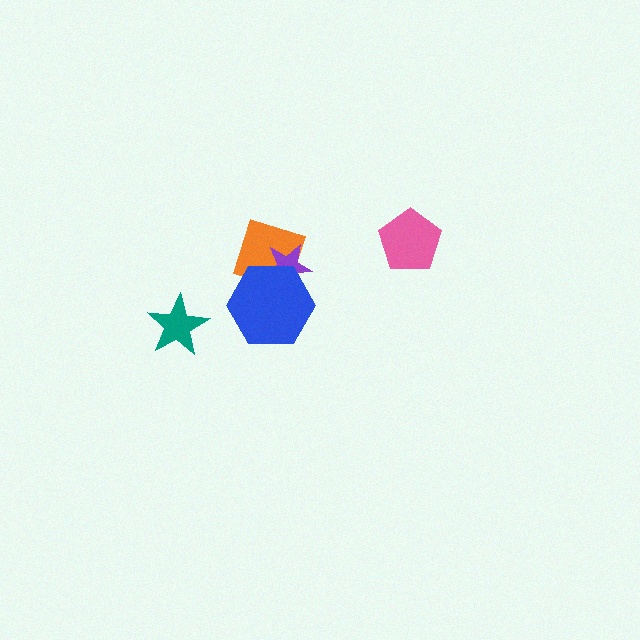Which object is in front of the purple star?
The blue hexagon is in front of the purple star.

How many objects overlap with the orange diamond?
2 objects overlap with the orange diamond.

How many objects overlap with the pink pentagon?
0 objects overlap with the pink pentagon.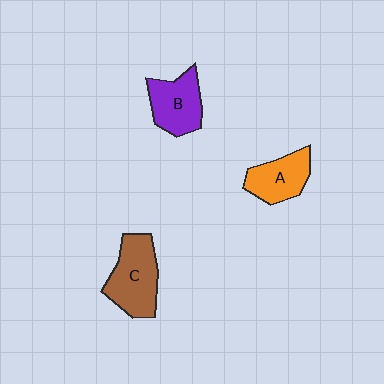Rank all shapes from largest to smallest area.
From largest to smallest: C (brown), B (purple), A (orange).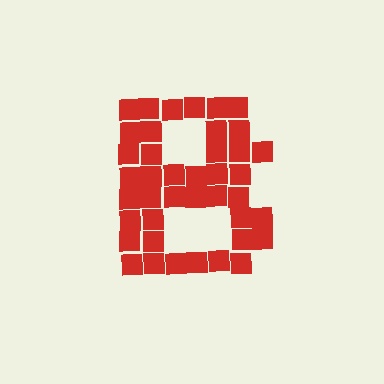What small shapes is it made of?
It is made of small squares.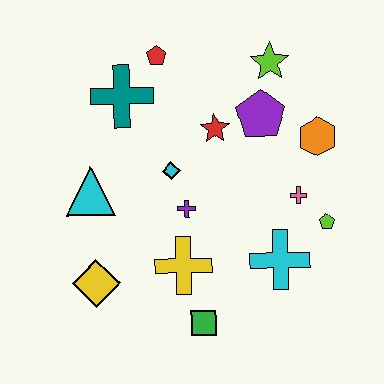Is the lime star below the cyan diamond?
No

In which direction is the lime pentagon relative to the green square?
The lime pentagon is to the right of the green square.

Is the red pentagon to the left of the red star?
Yes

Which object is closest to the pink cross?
The lime pentagon is closest to the pink cross.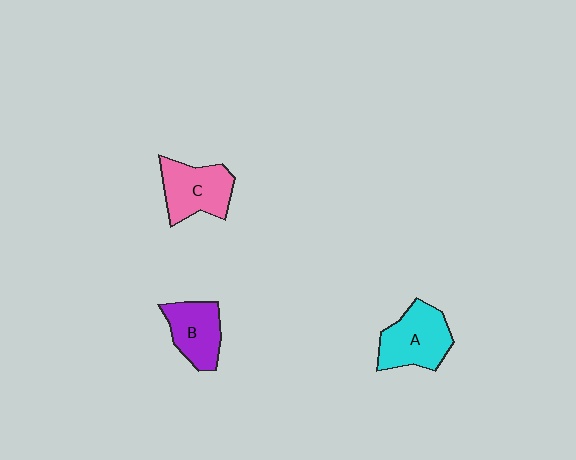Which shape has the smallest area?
Shape B (purple).